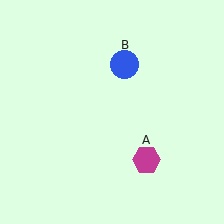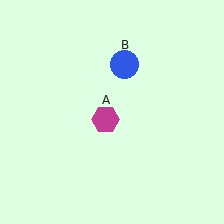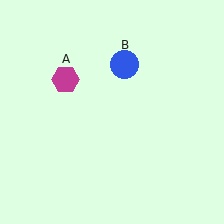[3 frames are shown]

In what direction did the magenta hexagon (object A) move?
The magenta hexagon (object A) moved up and to the left.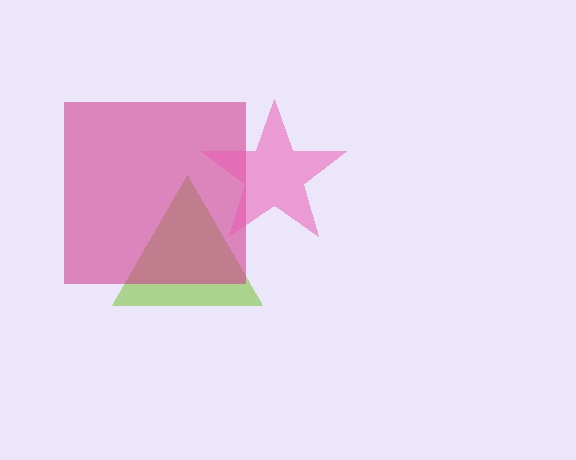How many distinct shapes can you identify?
There are 3 distinct shapes: a lime triangle, a magenta square, a pink star.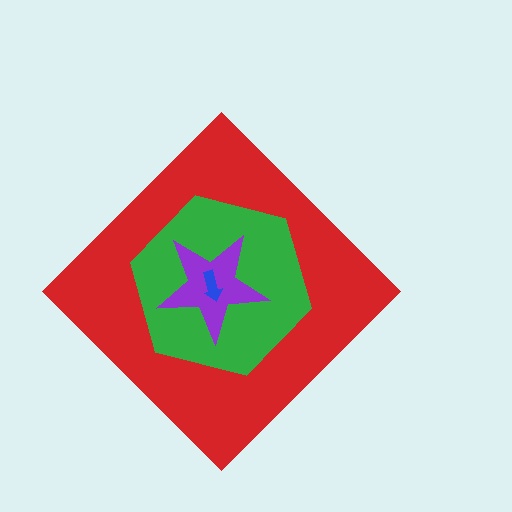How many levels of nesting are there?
4.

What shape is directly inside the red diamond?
The green hexagon.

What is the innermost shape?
The blue arrow.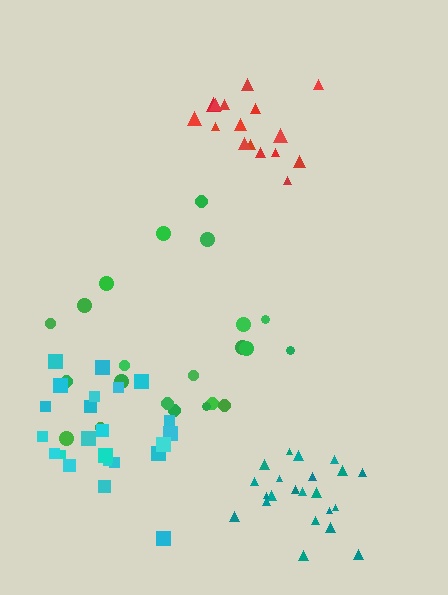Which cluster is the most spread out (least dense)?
Green.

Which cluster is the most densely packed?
Teal.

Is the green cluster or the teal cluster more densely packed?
Teal.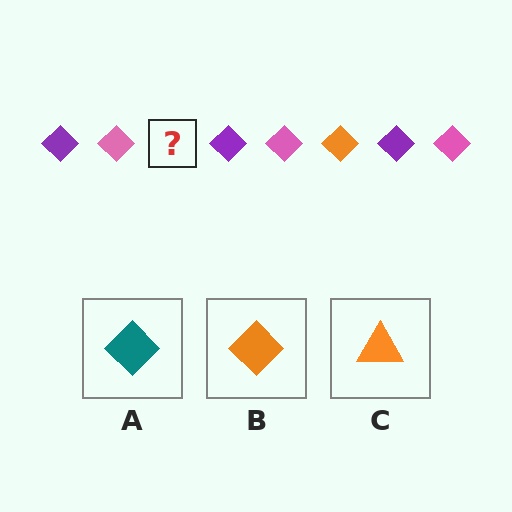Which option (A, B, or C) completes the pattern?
B.